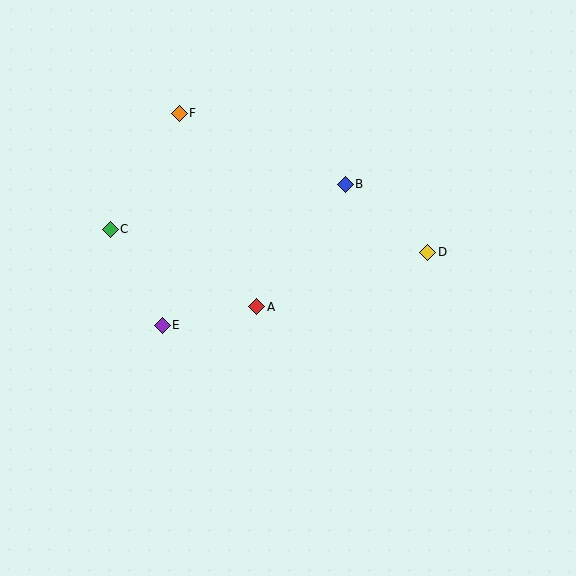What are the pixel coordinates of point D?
Point D is at (428, 253).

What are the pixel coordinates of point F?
Point F is at (179, 113).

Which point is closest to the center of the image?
Point A at (257, 307) is closest to the center.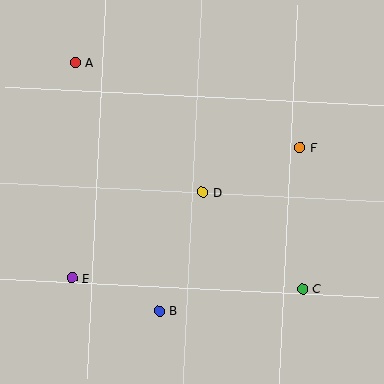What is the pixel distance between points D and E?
The distance between D and E is 157 pixels.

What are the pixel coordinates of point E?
Point E is at (72, 278).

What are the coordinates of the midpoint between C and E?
The midpoint between C and E is at (187, 283).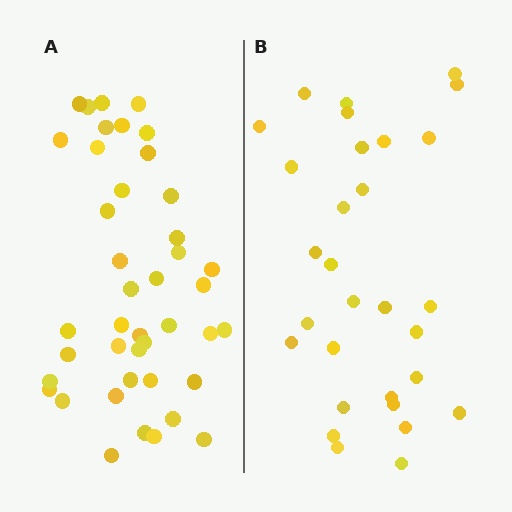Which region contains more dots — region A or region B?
Region A (the left region) has more dots.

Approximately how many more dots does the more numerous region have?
Region A has roughly 12 or so more dots than region B.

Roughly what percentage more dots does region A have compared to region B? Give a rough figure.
About 40% more.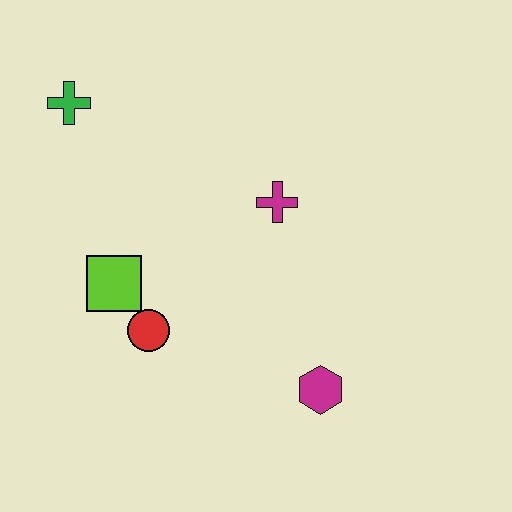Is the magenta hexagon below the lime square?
Yes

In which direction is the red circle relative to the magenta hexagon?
The red circle is to the left of the magenta hexagon.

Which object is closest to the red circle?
The lime square is closest to the red circle.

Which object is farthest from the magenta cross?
The green cross is farthest from the magenta cross.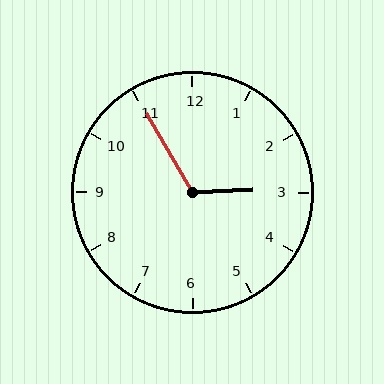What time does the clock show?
2:55.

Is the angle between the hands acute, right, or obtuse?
It is obtuse.